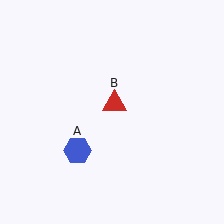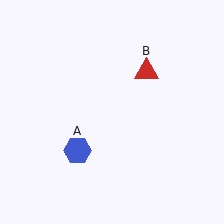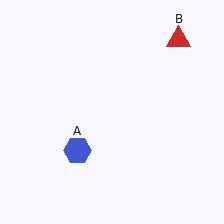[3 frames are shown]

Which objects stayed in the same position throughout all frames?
Blue hexagon (object A) remained stationary.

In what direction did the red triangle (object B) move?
The red triangle (object B) moved up and to the right.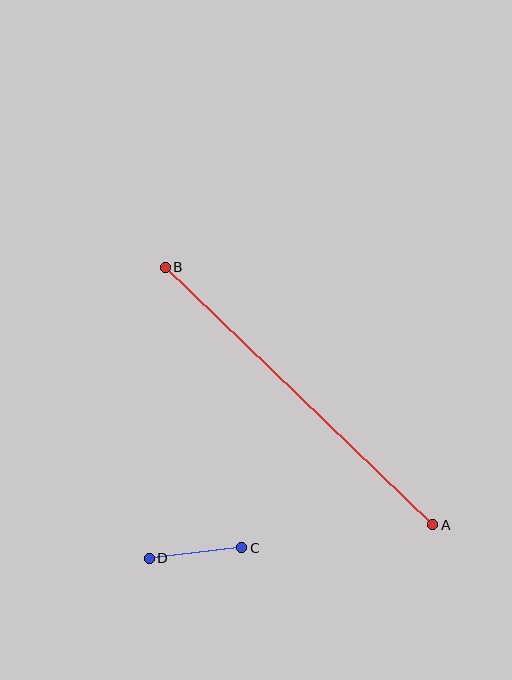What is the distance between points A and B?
The distance is approximately 371 pixels.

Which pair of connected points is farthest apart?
Points A and B are farthest apart.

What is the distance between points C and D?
The distance is approximately 93 pixels.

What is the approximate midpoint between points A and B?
The midpoint is at approximately (299, 396) pixels.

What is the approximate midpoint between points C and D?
The midpoint is at approximately (196, 553) pixels.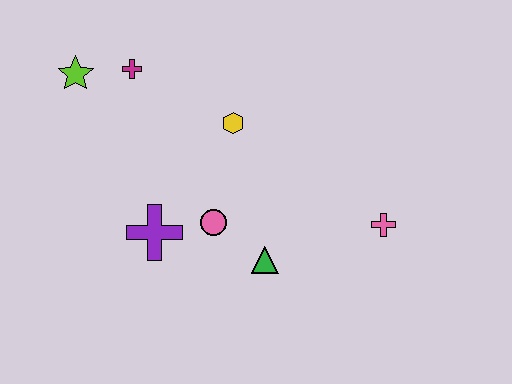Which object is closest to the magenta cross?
The lime star is closest to the magenta cross.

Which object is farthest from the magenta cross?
The pink cross is farthest from the magenta cross.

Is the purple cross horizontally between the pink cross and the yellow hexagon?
No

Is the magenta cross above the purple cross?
Yes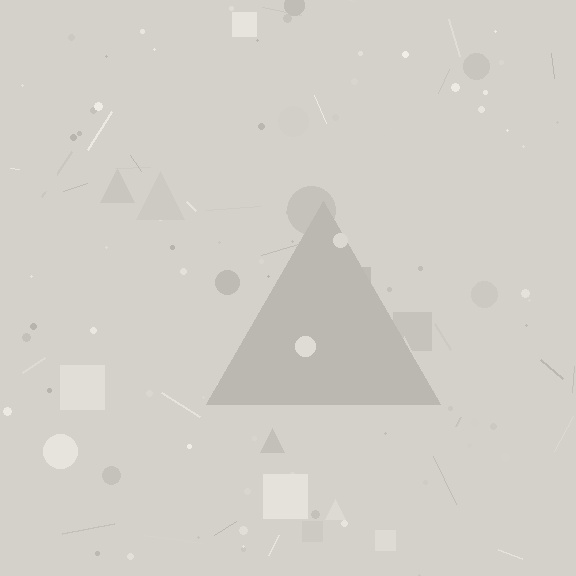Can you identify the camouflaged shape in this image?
The camouflaged shape is a triangle.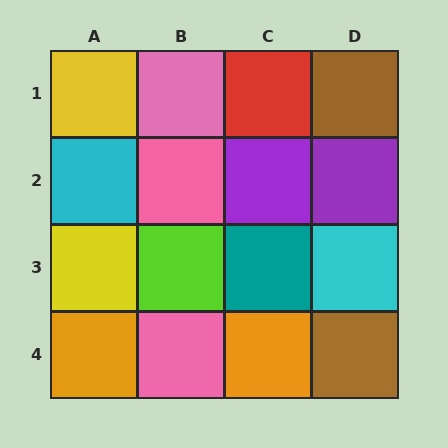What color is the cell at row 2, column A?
Cyan.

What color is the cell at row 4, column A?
Orange.